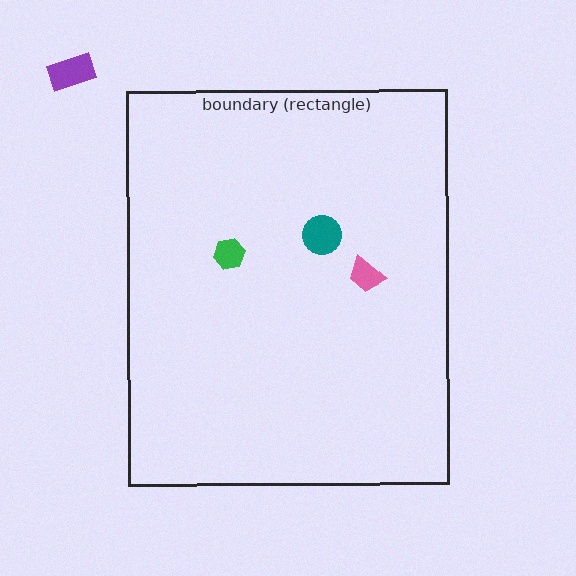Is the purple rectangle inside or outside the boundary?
Outside.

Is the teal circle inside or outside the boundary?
Inside.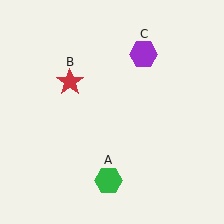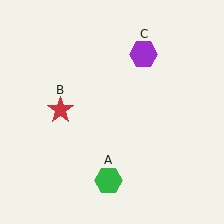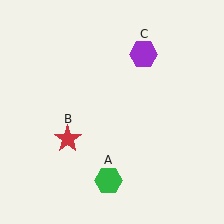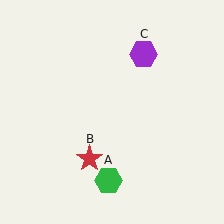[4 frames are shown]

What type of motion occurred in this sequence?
The red star (object B) rotated counterclockwise around the center of the scene.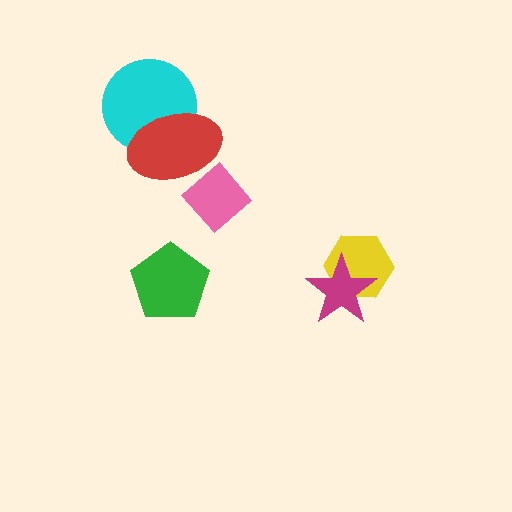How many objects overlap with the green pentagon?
0 objects overlap with the green pentagon.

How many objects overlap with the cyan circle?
1 object overlaps with the cyan circle.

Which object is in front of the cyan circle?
The red ellipse is in front of the cyan circle.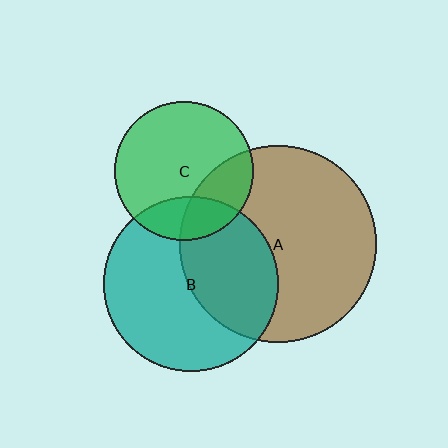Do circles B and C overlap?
Yes.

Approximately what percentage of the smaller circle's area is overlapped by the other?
Approximately 20%.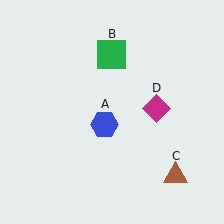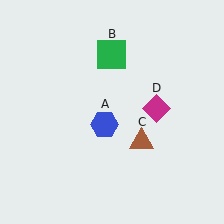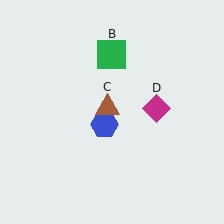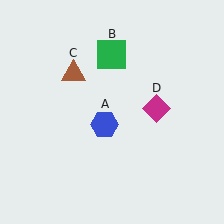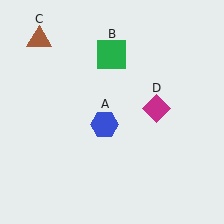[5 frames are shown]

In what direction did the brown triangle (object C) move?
The brown triangle (object C) moved up and to the left.